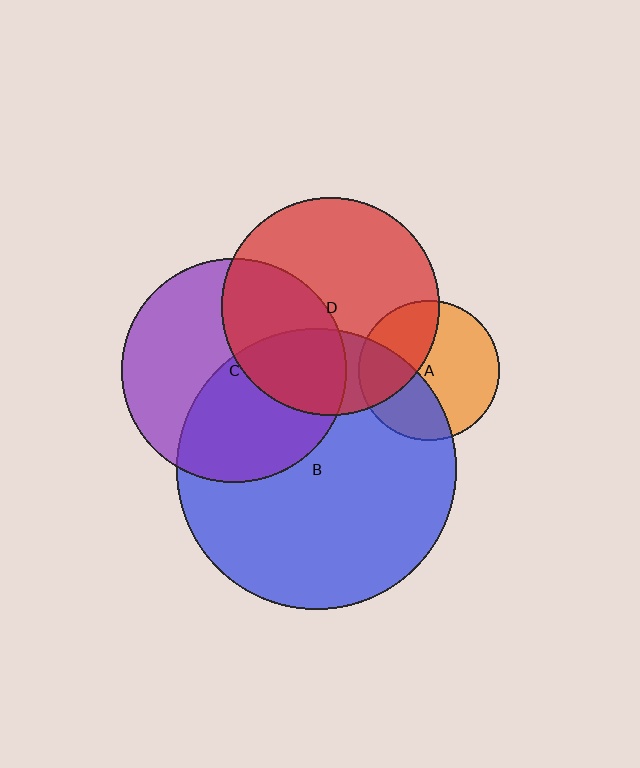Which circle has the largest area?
Circle B (blue).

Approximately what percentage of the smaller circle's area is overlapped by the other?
Approximately 35%.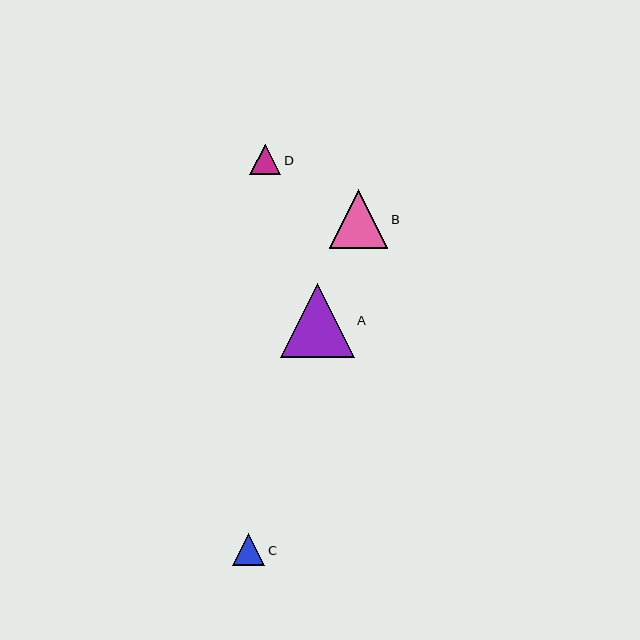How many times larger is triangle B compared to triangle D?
Triangle B is approximately 1.9 times the size of triangle D.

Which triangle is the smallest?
Triangle D is the smallest with a size of approximately 31 pixels.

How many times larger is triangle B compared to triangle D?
Triangle B is approximately 1.9 times the size of triangle D.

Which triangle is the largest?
Triangle A is the largest with a size of approximately 74 pixels.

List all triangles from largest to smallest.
From largest to smallest: A, B, C, D.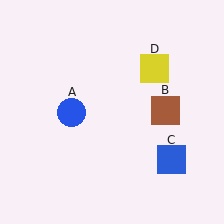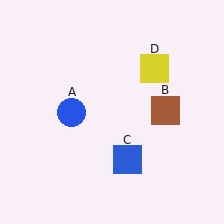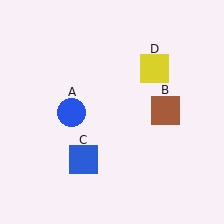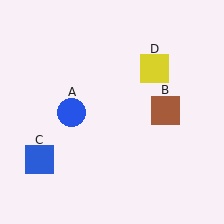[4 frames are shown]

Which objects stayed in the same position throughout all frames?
Blue circle (object A) and brown square (object B) and yellow square (object D) remained stationary.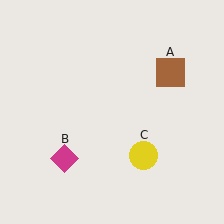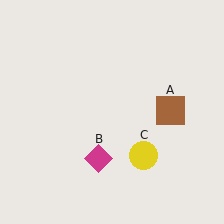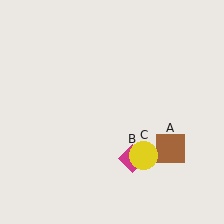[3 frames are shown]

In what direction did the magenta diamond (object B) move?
The magenta diamond (object B) moved right.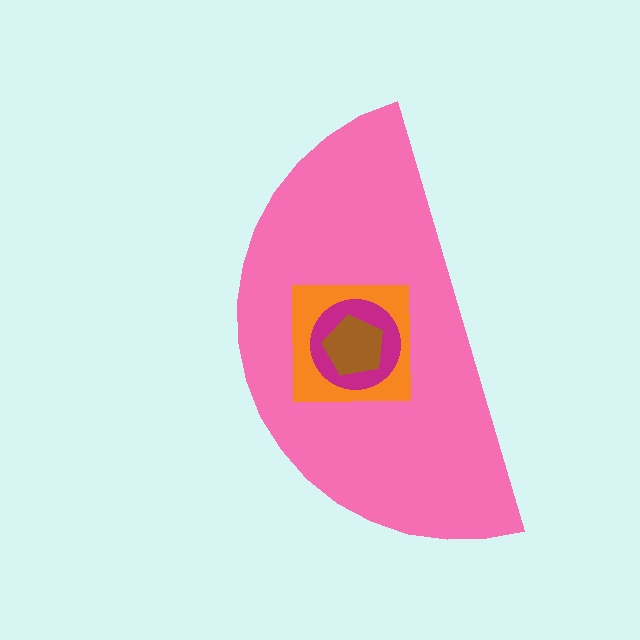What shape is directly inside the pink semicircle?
The orange square.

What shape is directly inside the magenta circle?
The brown pentagon.